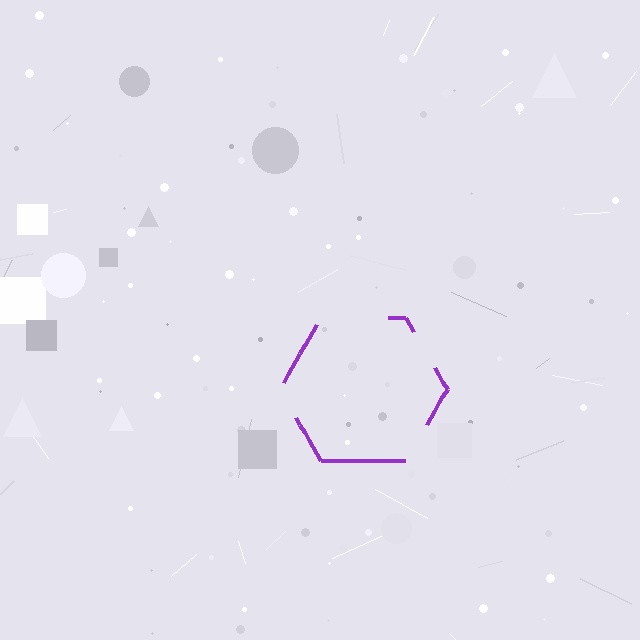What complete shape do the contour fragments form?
The contour fragments form a hexagon.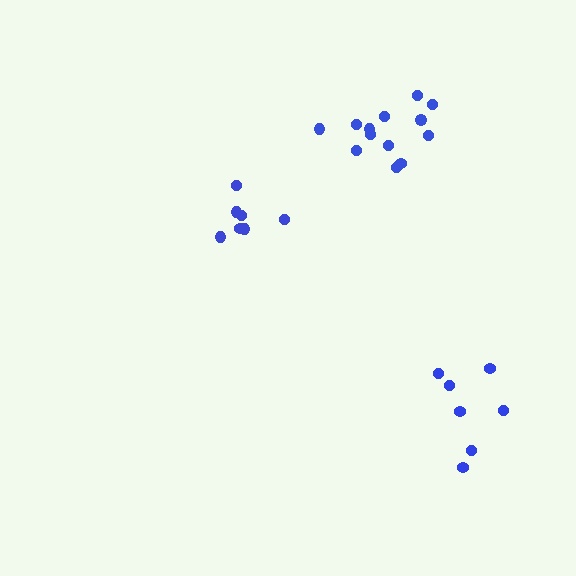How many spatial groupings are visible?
There are 3 spatial groupings.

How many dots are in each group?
Group 1: 7 dots, Group 2: 13 dots, Group 3: 7 dots (27 total).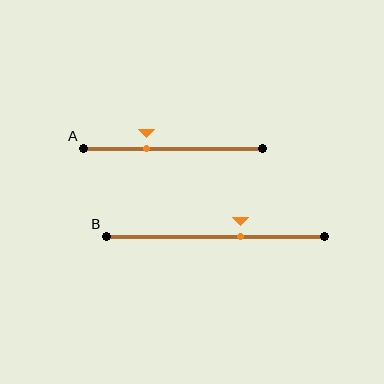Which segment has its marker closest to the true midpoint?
Segment B has its marker closest to the true midpoint.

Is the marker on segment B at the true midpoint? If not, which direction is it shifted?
No, the marker on segment B is shifted to the right by about 11% of the segment length.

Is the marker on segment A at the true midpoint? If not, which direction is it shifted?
No, the marker on segment A is shifted to the left by about 15% of the segment length.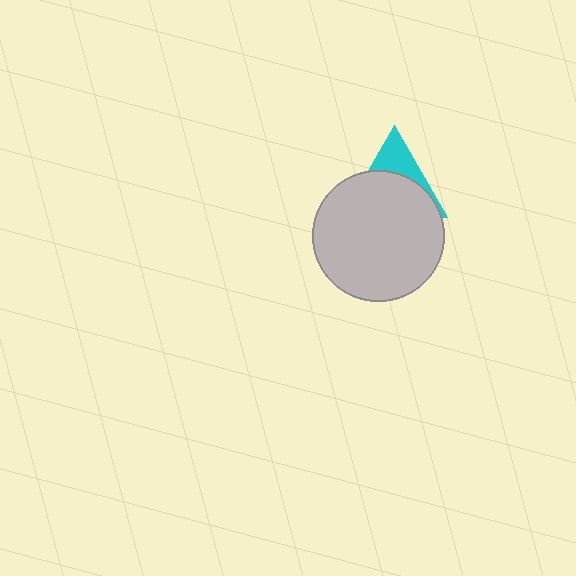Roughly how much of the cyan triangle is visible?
A small part of it is visible (roughly 32%).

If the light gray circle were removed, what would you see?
You would see the complete cyan triangle.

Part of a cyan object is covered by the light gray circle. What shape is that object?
It is a triangle.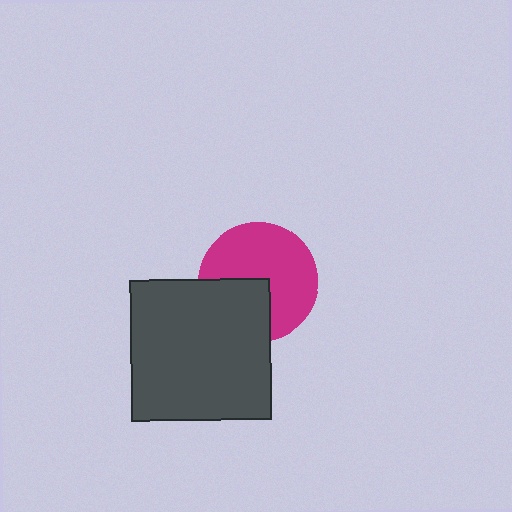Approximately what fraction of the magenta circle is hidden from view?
Roughly 34% of the magenta circle is hidden behind the dark gray square.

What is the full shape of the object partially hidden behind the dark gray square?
The partially hidden object is a magenta circle.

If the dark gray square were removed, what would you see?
You would see the complete magenta circle.